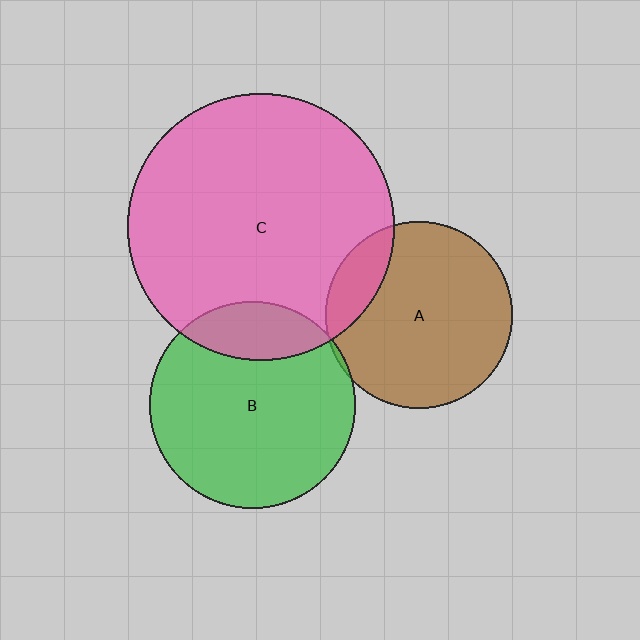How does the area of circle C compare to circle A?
Approximately 2.0 times.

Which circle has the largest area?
Circle C (pink).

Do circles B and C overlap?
Yes.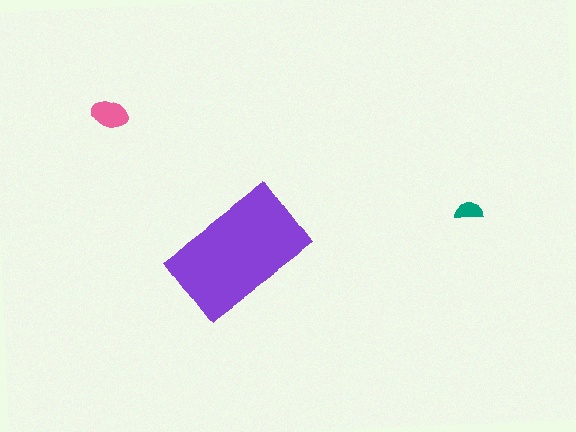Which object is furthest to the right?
The teal semicircle is rightmost.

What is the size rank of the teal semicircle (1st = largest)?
3rd.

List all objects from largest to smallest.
The purple rectangle, the pink ellipse, the teal semicircle.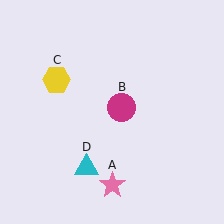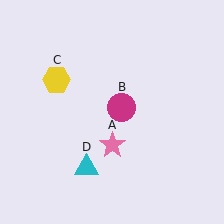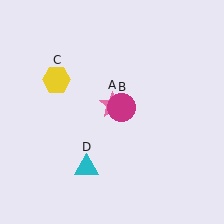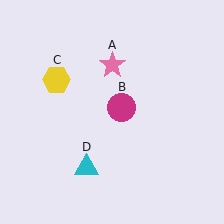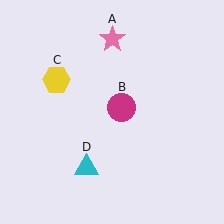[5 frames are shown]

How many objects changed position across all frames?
1 object changed position: pink star (object A).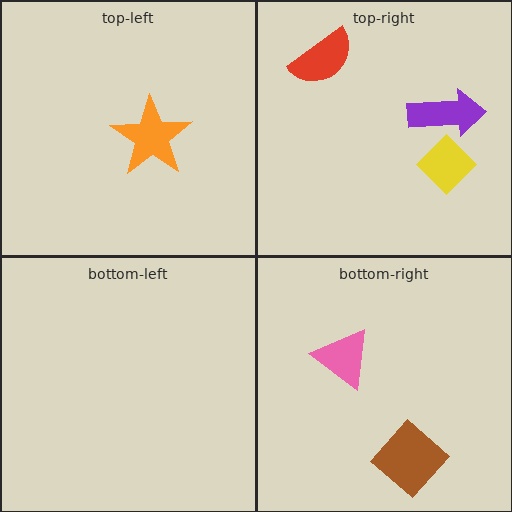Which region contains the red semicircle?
The top-right region.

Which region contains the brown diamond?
The bottom-right region.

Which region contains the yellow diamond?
The top-right region.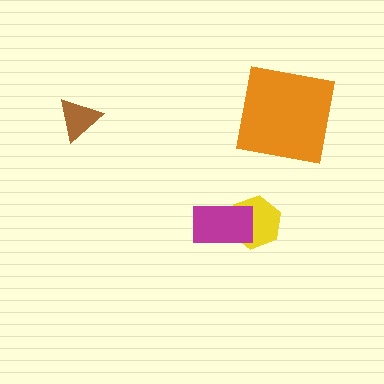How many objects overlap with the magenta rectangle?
1 object overlaps with the magenta rectangle.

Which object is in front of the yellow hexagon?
The magenta rectangle is in front of the yellow hexagon.